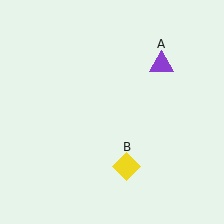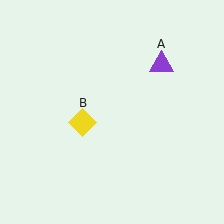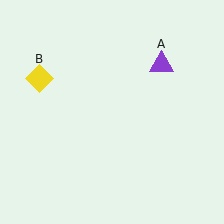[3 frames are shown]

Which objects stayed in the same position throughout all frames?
Purple triangle (object A) remained stationary.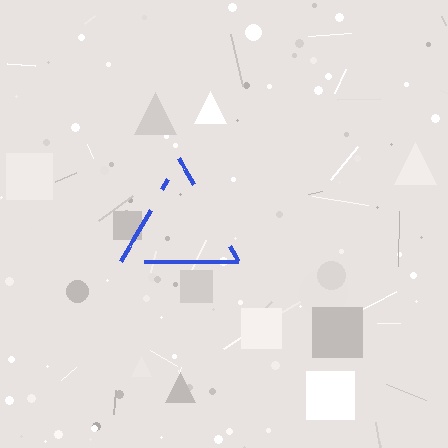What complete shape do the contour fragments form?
The contour fragments form a triangle.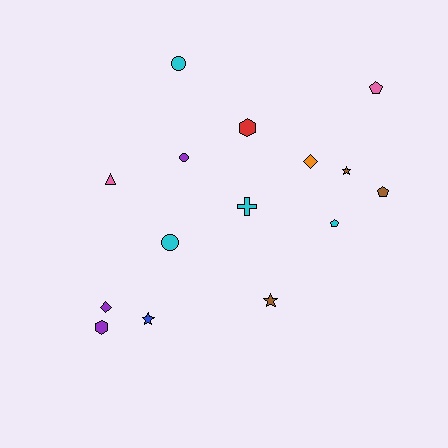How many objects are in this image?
There are 15 objects.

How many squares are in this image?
There are no squares.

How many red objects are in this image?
There is 1 red object.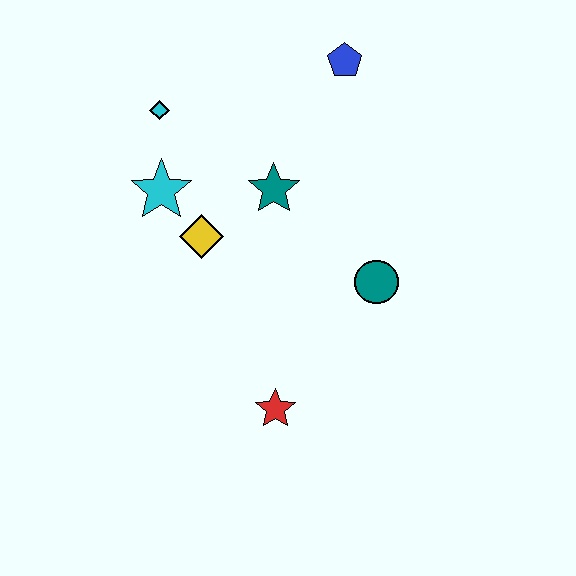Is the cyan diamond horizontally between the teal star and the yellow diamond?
No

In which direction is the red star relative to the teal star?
The red star is below the teal star.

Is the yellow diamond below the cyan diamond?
Yes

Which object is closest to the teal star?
The yellow diamond is closest to the teal star.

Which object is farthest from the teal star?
The red star is farthest from the teal star.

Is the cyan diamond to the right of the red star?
No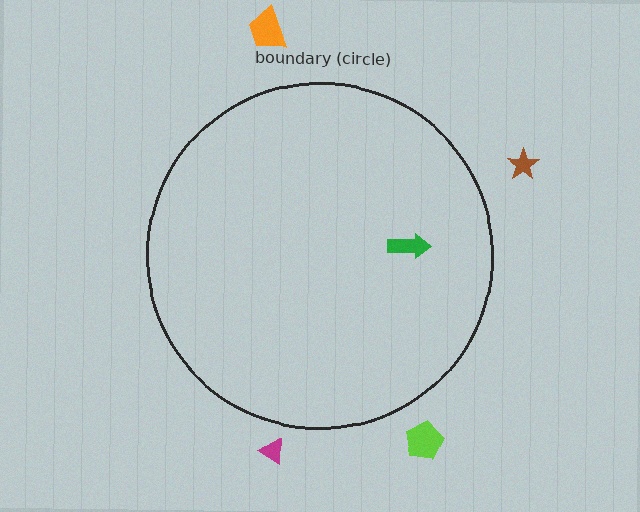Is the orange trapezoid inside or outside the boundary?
Outside.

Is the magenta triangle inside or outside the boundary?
Outside.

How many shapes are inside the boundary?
1 inside, 4 outside.